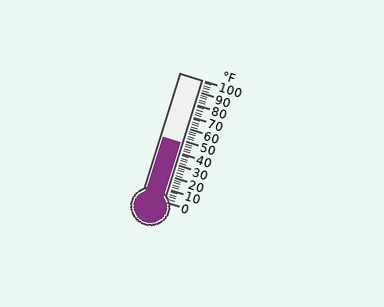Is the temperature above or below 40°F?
The temperature is above 40°F.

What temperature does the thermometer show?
The thermometer shows approximately 48°F.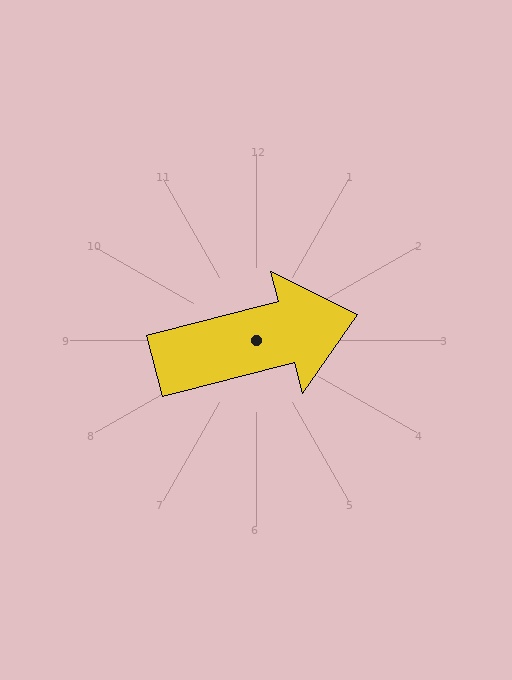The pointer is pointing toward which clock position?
Roughly 3 o'clock.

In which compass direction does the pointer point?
East.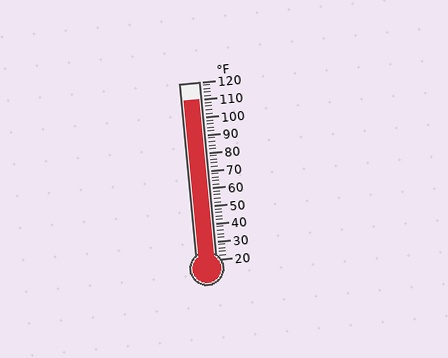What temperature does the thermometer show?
The thermometer shows approximately 110°F.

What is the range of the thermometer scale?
The thermometer scale ranges from 20°F to 120°F.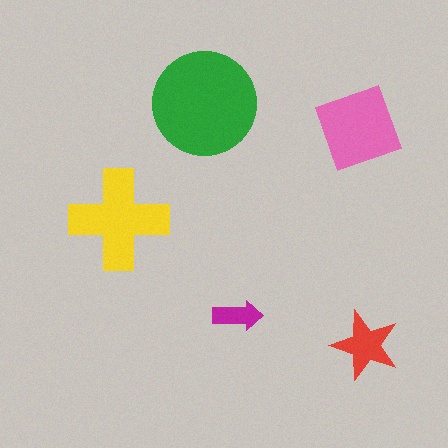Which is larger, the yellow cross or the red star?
The yellow cross.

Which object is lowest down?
The red star is bottommost.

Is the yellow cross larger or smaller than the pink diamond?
Larger.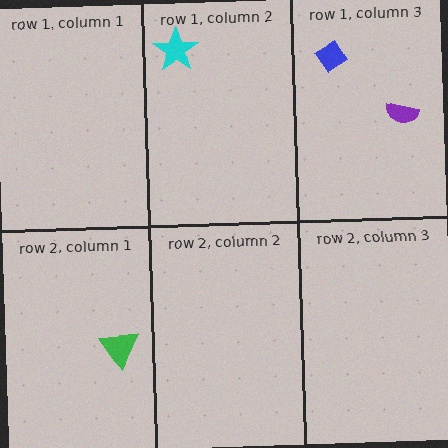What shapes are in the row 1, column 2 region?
The cyan star.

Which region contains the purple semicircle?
The row 1, column 3 region.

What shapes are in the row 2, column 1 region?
The green triangle.